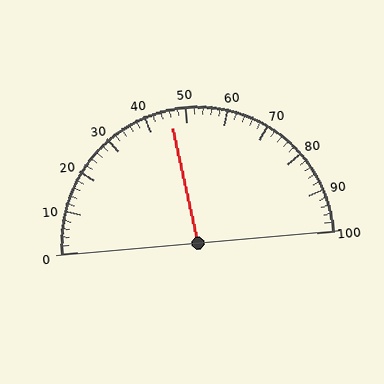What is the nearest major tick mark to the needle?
The nearest major tick mark is 50.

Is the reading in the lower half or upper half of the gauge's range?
The reading is in the lower half of the range (0 to 100).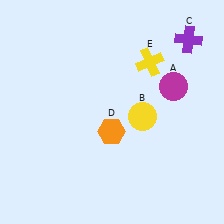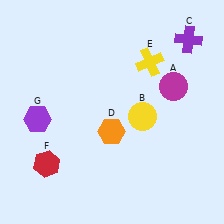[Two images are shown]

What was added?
A red hexagon (F), a purple hexagon (G) were added in Image 2.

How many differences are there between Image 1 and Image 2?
There are 2 differences between the two images.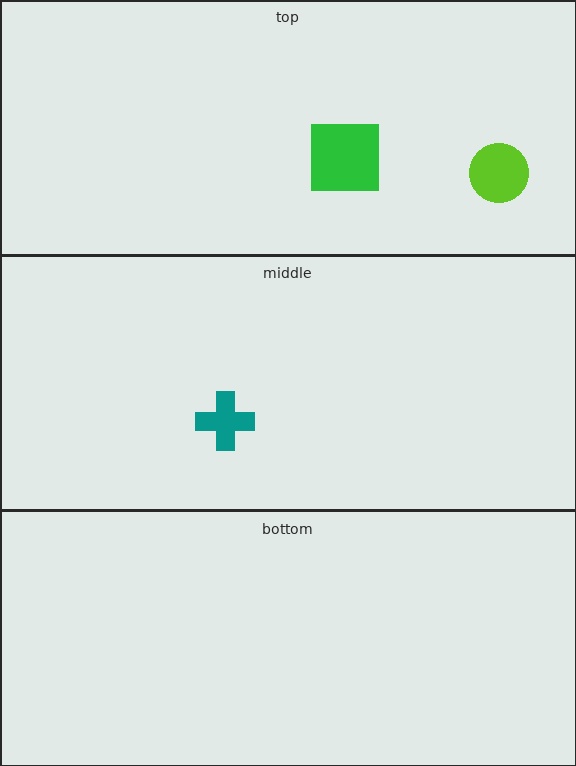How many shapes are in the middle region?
1.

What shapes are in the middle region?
The teal cross.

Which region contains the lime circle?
The top region.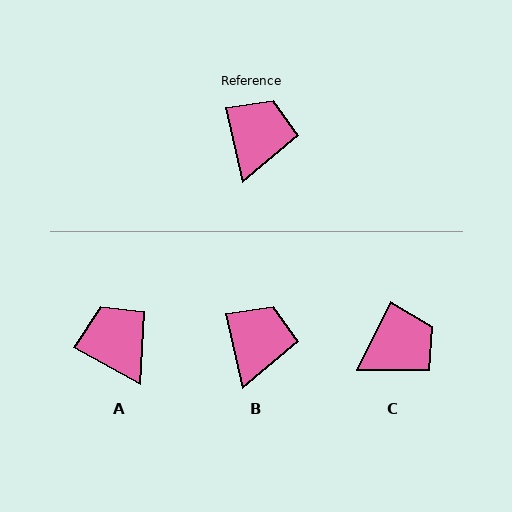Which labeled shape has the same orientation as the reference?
B.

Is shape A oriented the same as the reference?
No, it is off by about 47 degrees.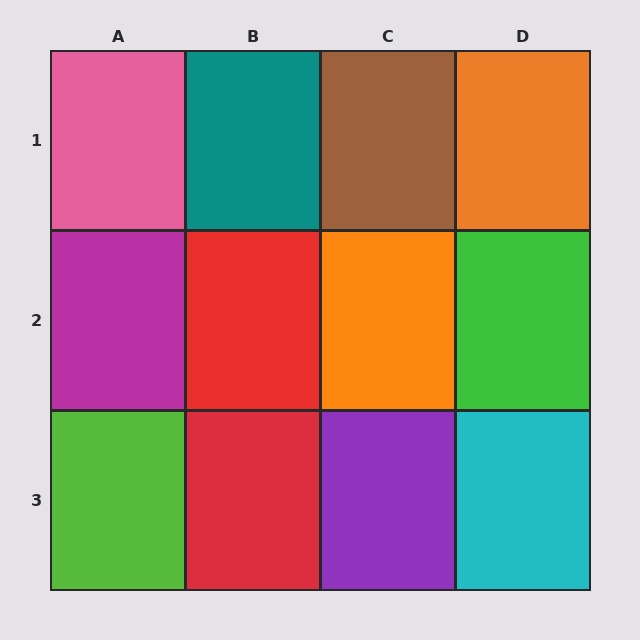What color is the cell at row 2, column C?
Orange.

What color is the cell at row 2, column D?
Green.